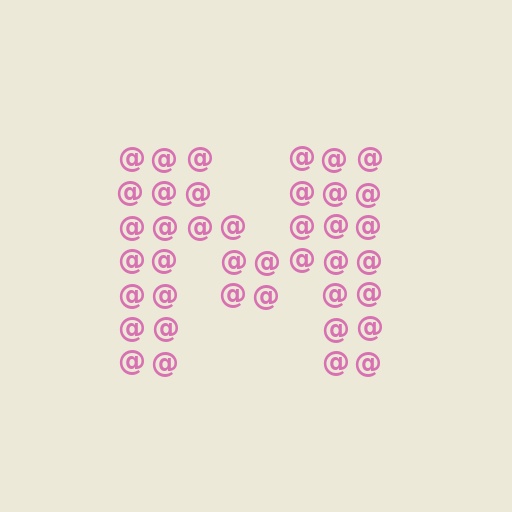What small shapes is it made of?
It is made of small at signs.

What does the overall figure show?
The overall figure shows the letter M.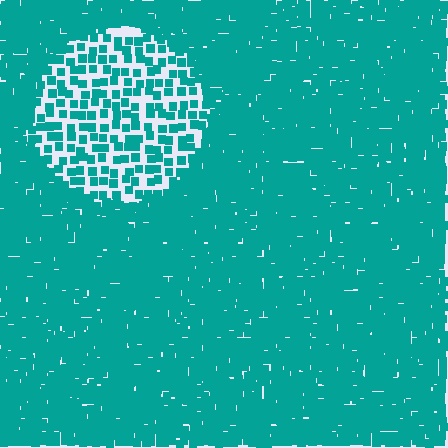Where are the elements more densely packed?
The elements are more densely packed outside the circle boundary.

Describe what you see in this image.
The image contains small teal elements arranged at two different densities. A circle-shaped region is visible where the elements are less densely packed than the surrounding area.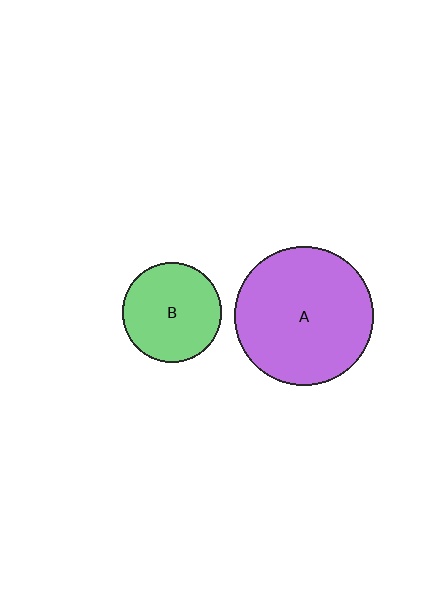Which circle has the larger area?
Circle A (purple).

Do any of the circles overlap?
No, none of the circles overlap.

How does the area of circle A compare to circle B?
Approximately 1.9 times.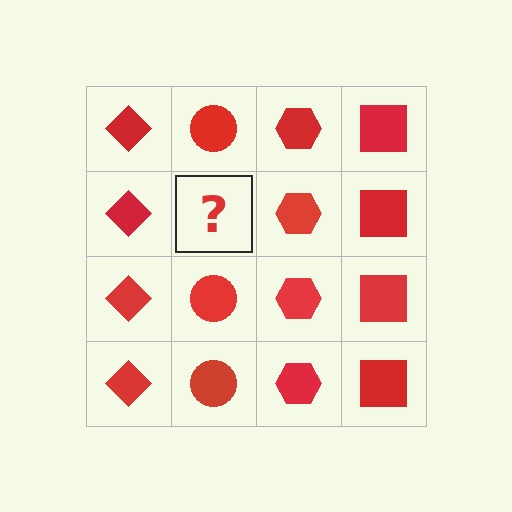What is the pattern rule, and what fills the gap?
The rule is that each column has a consistent shape. The gap should be filled with a red circle.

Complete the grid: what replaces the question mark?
The question mark should be replaced with a red circle.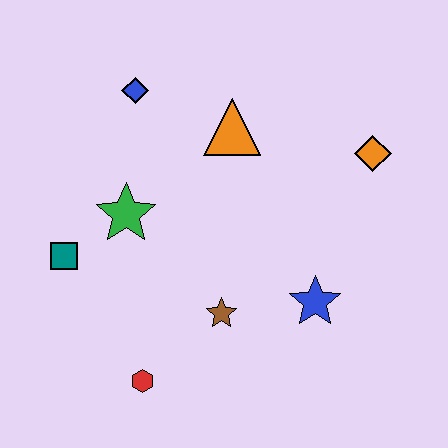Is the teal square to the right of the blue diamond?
No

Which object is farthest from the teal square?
The orange diamond is farthest from the teal square.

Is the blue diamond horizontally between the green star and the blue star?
Yes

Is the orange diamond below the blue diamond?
Yes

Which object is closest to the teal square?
The green star is closest to the teal square.